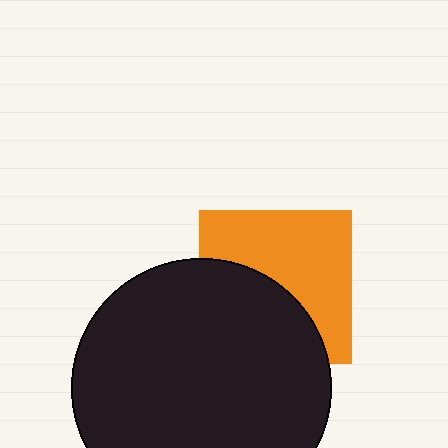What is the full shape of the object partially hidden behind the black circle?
The partially hidden object is an orange square.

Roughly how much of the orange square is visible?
About half of it is visible (roughly 56%).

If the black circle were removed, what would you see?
You would see the complete orange square.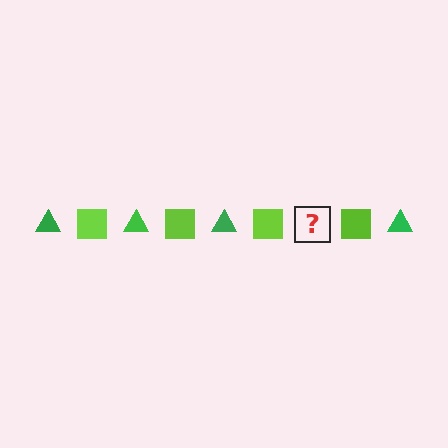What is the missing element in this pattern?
The missing element is a green triangle.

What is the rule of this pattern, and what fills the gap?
The rule is that the pattern alternates between green triangle and lime square. The gap should be filled with a green triangle.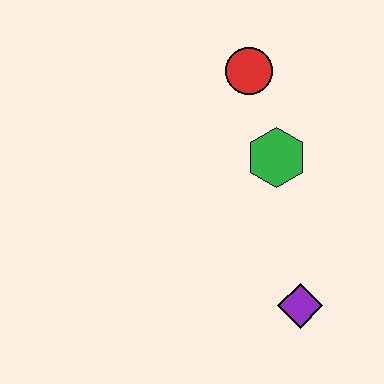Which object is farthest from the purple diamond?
The red circle is farthest from the purple diamond.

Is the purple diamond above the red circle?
No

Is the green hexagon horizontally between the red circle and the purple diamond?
Yes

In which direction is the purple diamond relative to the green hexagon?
The purple diamond is below the green hexagon.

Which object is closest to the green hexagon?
The red circle is closest to the green hexagon.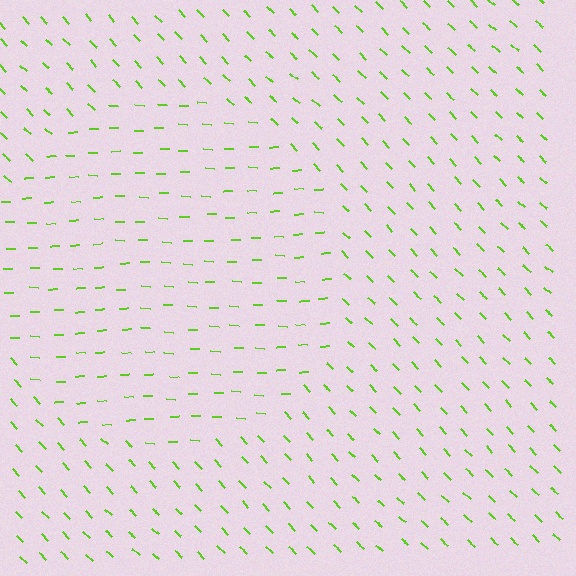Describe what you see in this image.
The image is filled with small lime line segments. A circle region in the image has lines oriented differently from the surrounding lines, creating a visible texture boundary.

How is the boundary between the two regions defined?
The boundary is defined purely by a change in line orientation (approximately 45 degrees difference). All lines are the same color and thickness.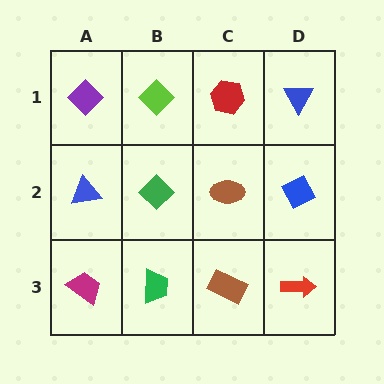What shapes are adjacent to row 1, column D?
A blue diamond (row 2, column D), a red hexagon (row 1, column C).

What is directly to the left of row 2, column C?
A green diamond.